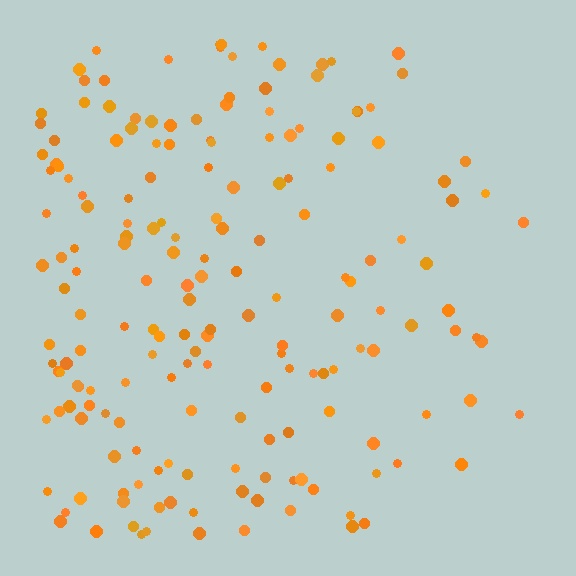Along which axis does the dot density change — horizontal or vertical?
Horizontal.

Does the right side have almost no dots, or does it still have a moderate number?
Still a moderate number, just noticeably fewer than the left.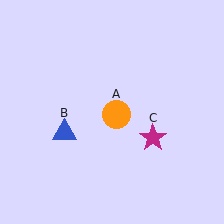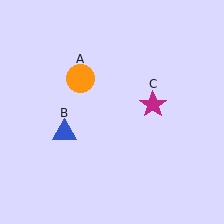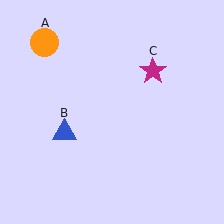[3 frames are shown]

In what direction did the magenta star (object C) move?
The magenta star (object C) moved up.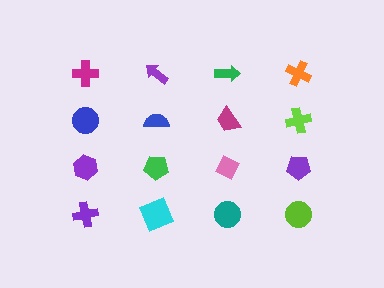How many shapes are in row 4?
4 shapes.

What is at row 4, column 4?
A lime circle.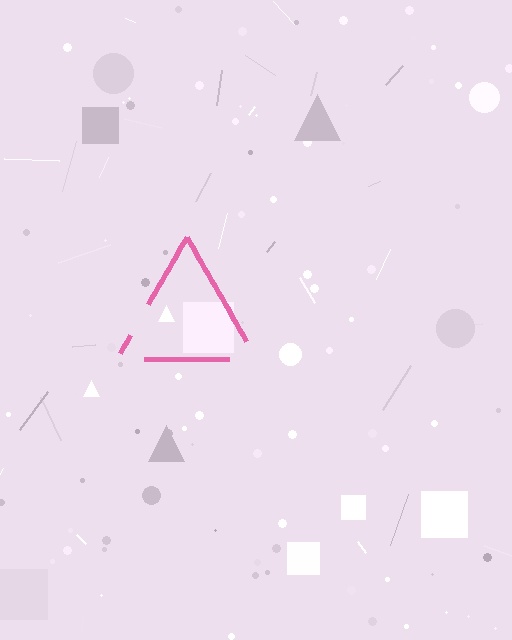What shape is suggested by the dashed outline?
The dashed outline suggests a triangle.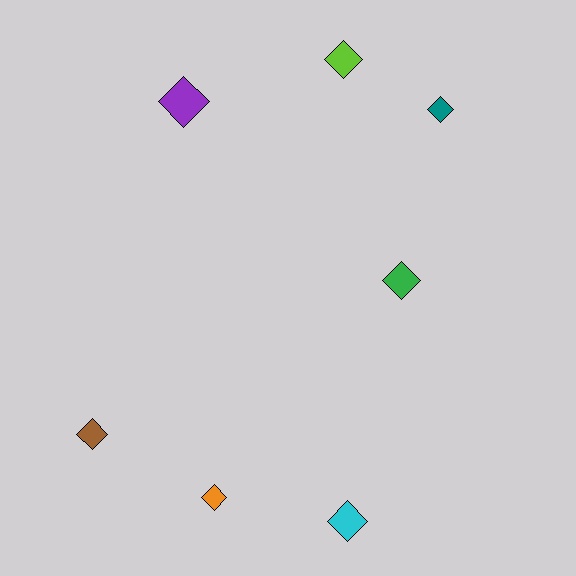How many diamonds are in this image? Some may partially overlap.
There are 7 diamonds.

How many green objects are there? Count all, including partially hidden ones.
There is 1 green object.